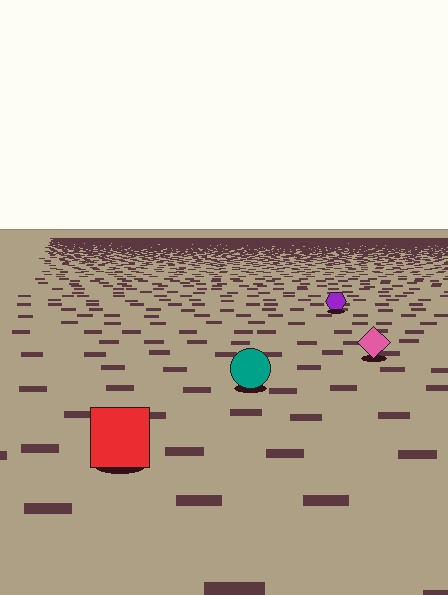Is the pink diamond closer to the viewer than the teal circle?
No. The teal circle is closer — you can tell from the texture gradient: the ground texture is coarser near it.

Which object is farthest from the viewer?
The purple hexagon is farthest from the viewer. It appears smaller and the ground texture around it is denser.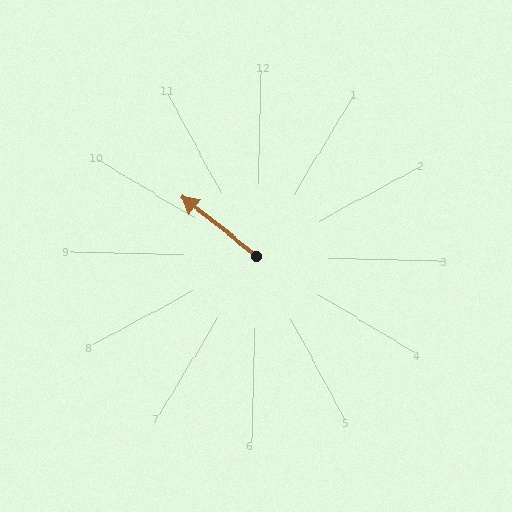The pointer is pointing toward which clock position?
Roughly 10 o'clock.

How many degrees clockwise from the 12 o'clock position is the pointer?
Approximately 307 degrees.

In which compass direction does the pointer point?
Northwest.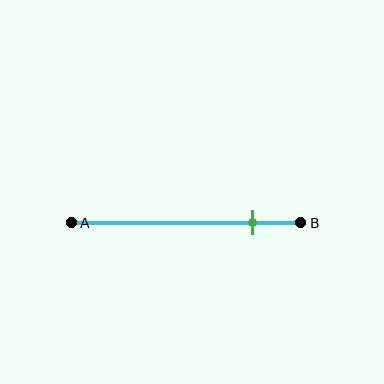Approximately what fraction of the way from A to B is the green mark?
The green mark is approximately 80% of the way from A to B.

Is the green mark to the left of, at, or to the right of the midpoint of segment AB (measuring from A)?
The green mark is to the right of the midpoint of segment AB.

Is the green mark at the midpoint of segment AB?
No, the mark is at about 80% from A, not at the 50% midpoint.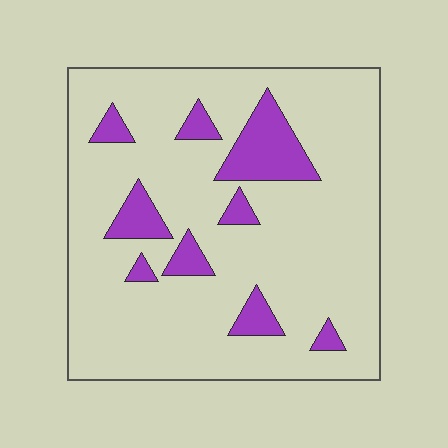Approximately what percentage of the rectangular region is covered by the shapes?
Approximately 15%.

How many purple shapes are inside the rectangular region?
9.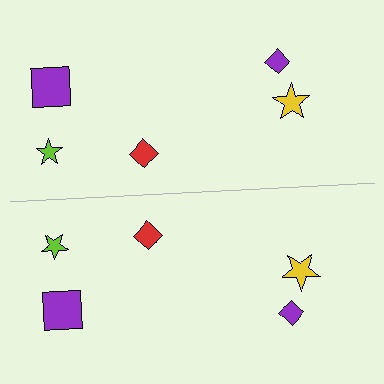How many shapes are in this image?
There are 10 shapes in this image.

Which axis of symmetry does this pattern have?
The pattern has a horizontal axis of symmetry running through the center of the image.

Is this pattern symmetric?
Yes, this pattern has bilateral (reflection) symmetry.